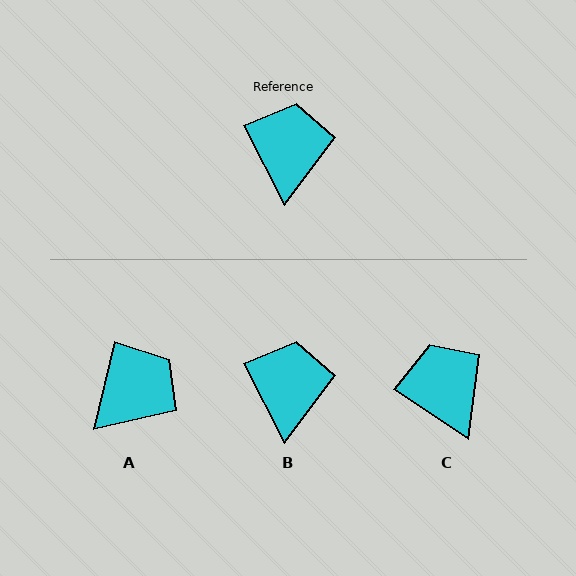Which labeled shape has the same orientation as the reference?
B.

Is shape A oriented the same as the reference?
No, it is off by about 41 degrees.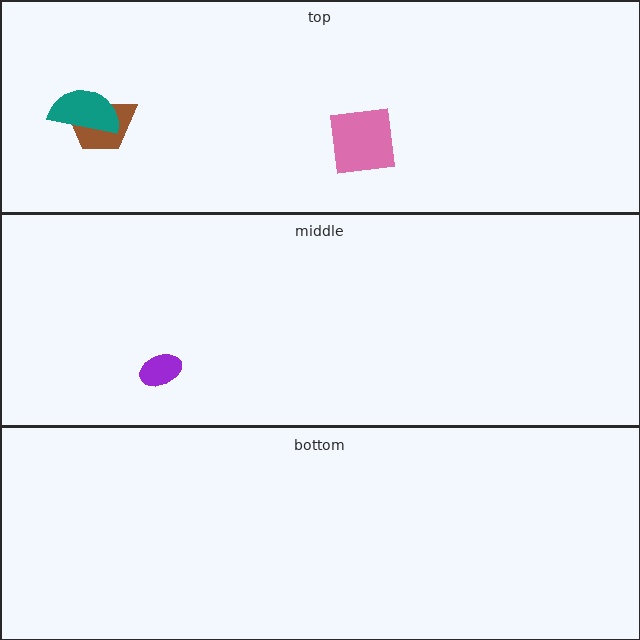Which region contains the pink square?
The top region.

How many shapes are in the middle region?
1.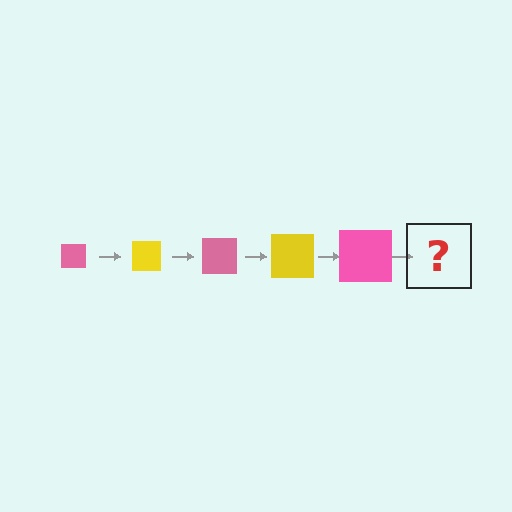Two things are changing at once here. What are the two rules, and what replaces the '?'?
The two rules are that the square grows larger each step and the color cycles through pink and yellow. The '?' should be a yellow square, larger than the previous one.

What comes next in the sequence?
The next element should be a yellow square, larger than the previous one.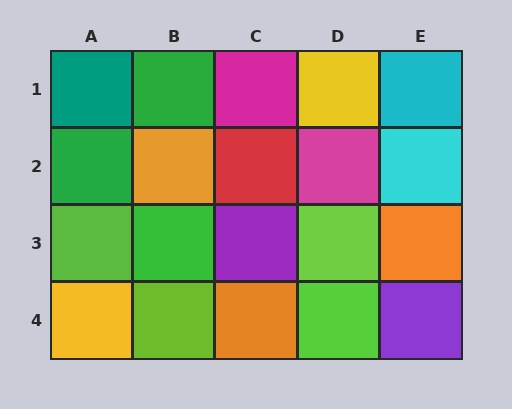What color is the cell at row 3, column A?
Lime.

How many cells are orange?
3 cells are orange.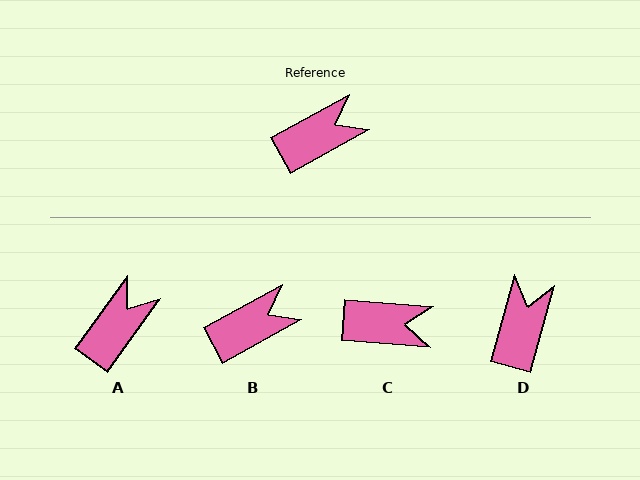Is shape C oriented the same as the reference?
No, it is off by about 33 degrees.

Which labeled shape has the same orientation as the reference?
B.